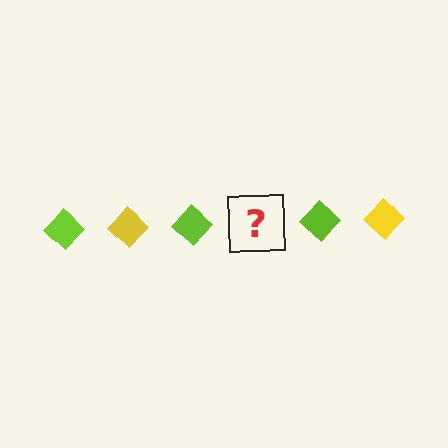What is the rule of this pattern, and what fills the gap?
The rule is that the pattern cycles through lime, yellow diamonds. The gap should be filled with a yellow diamond.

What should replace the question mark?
The question mark should be replaced with a yellow diamond.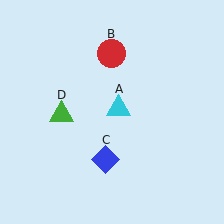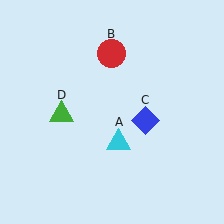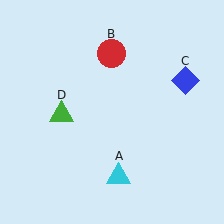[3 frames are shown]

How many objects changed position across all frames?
2 objects changed position: cyan triangle (object A), blue diamond (object C).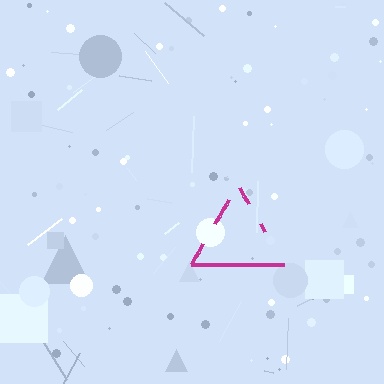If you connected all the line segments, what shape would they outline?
They would outline a triangle.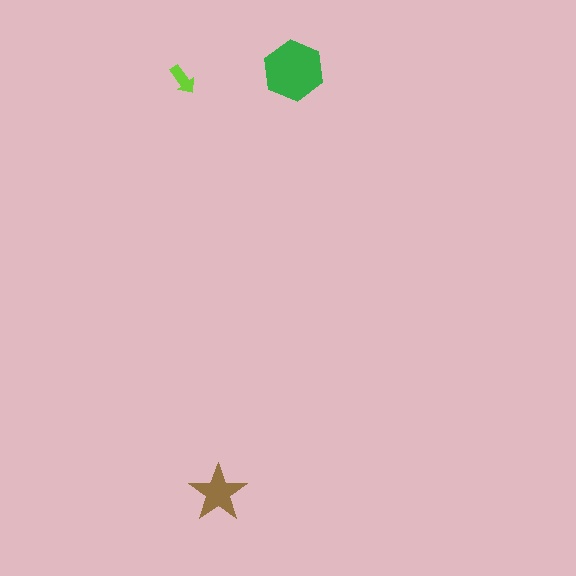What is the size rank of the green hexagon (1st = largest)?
1st.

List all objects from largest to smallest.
The green hexagon, the brown star, the lime arrow.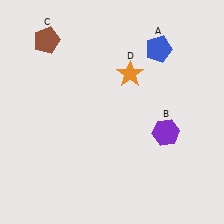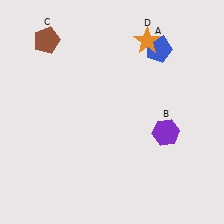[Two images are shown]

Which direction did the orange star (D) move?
The orange star (D) moved up.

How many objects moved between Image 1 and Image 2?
1 object moved between the two images.